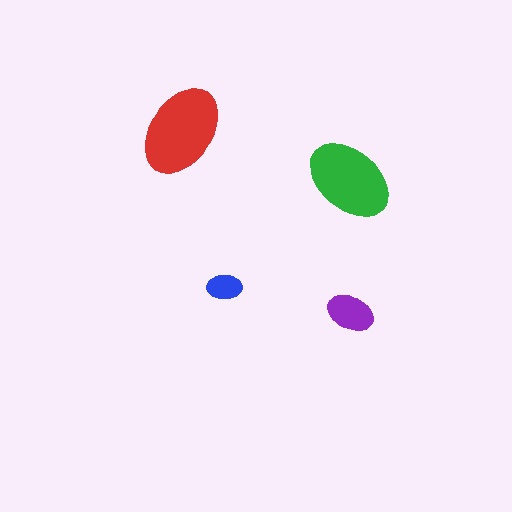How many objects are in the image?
There are 4 objects in the image.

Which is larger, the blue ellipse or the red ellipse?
The red one.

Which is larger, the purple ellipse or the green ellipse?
The green one.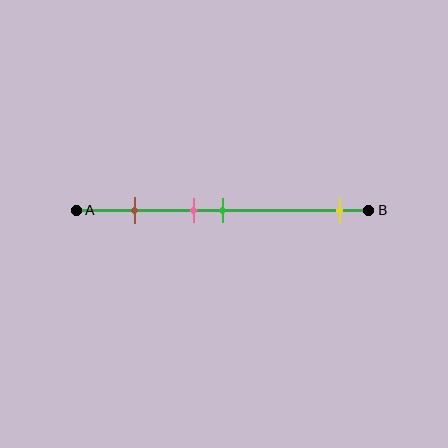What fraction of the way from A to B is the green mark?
The green mark is approximately 50% (0.5) of the way from A to B.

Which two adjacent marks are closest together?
The pink and green marks are the closest adjacent pair.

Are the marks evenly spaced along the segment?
No, the marks are not evenly spaced.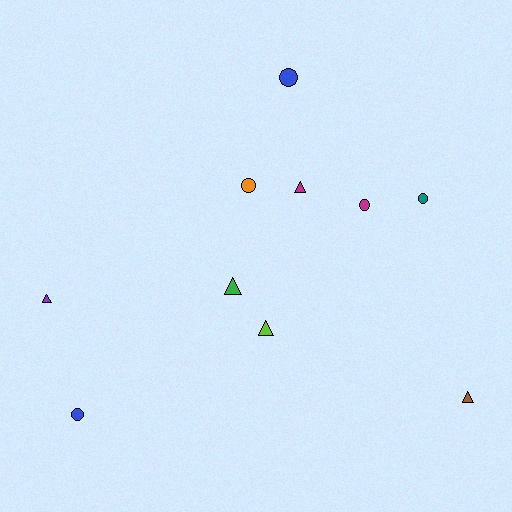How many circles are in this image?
There are 5 circles.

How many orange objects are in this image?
There is 1 orange object.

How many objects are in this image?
There are 10 objects.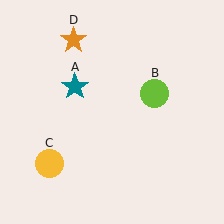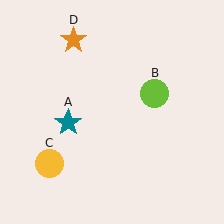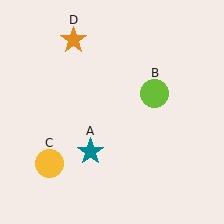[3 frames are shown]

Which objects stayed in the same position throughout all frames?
Lime circle (object B) and yellow circle (object C) and orange star (object D) remained stationary.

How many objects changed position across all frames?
1 object changed position: teal star (object A).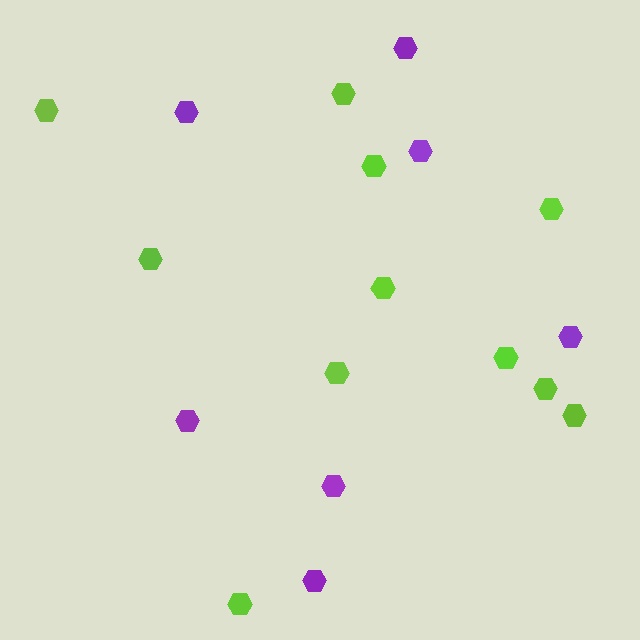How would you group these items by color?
There are 2 groups: one group of lime hexagons (11) and one group of purple hexagons (7).